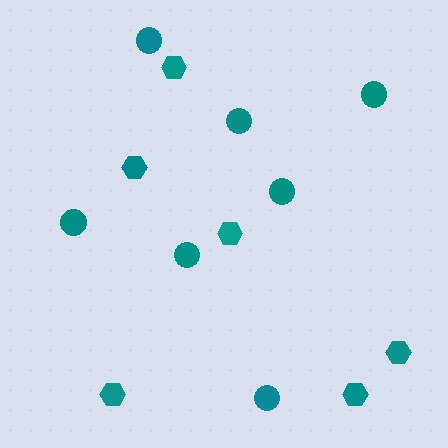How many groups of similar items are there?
There are 2 groups: one group of circles (7) and one group of hexagons (6).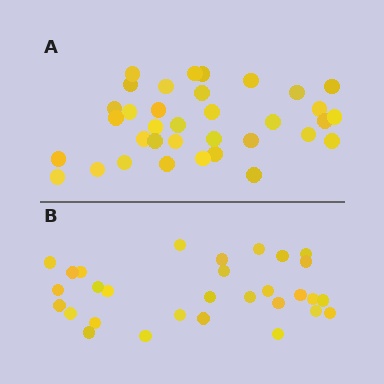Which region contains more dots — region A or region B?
Region A (the top region) has more dots.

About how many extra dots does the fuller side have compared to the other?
Region A has about 5 more dots than region B.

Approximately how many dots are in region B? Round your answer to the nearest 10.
About 30 dots.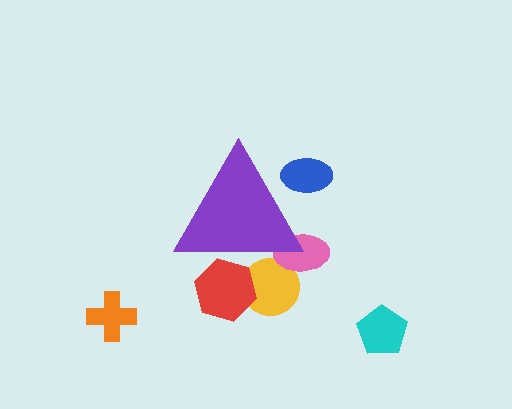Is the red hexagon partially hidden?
Yes, the red hexagon is partially hidden behind the purple triangle.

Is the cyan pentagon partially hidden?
No, the cyan pentagon is fully visible.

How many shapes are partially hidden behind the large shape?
4 shapes are partially hidden.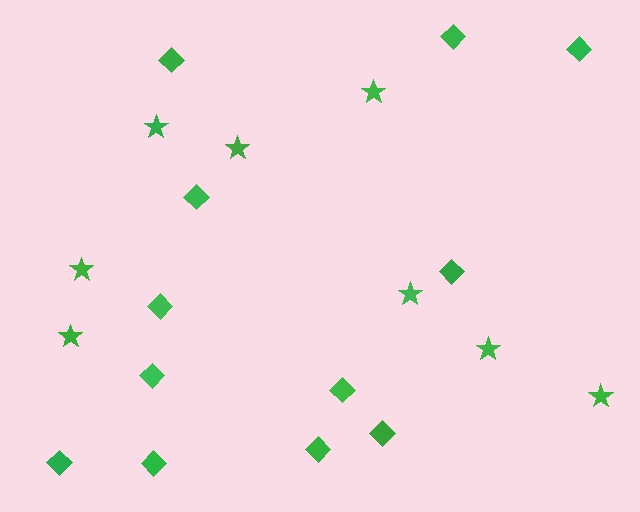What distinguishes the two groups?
There are 2 groups: one group of diamonds (12) and one group of stars (8).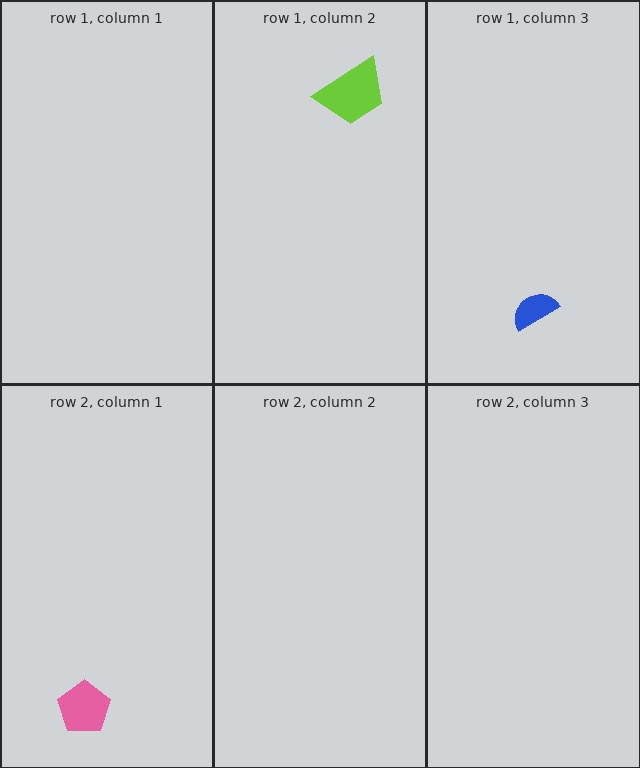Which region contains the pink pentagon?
The row 2, column 1 region.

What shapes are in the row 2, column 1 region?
The pink pentagon.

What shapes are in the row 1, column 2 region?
The lime trapezoid.